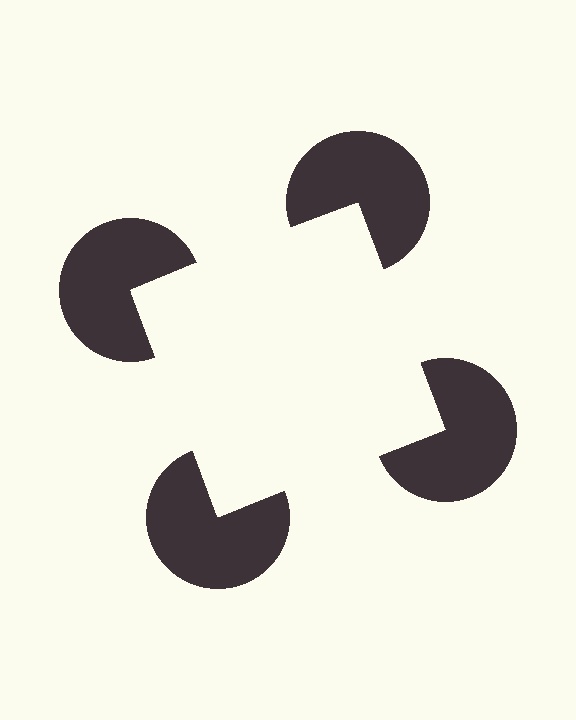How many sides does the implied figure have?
4 sides.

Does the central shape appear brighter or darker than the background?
It typically appears slightly brighter than the background, even though no actual brightness change is drawn.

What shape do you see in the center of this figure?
An illusory square — its edges are inferred from the aligned wedge cuts in the pac-man discs, not physically drawn.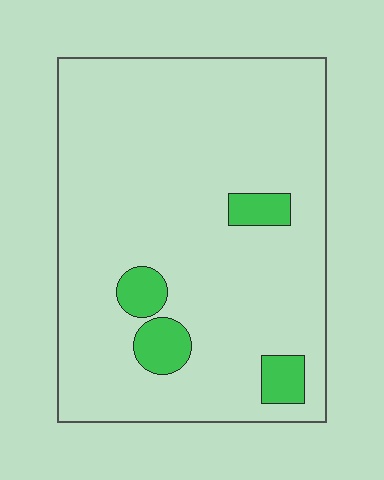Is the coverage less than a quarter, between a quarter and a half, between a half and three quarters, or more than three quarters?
Less than a quarter.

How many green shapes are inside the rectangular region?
4.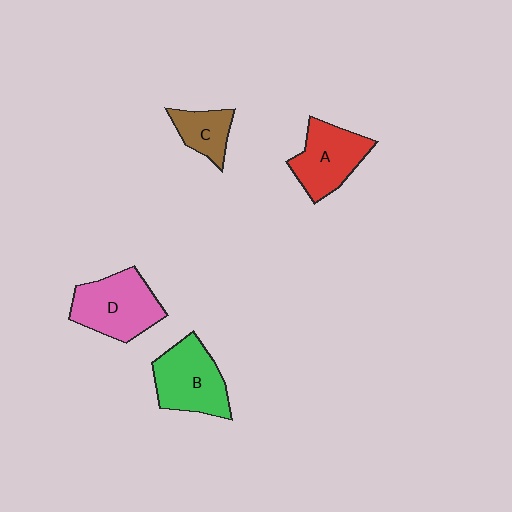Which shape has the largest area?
Shape D (pink).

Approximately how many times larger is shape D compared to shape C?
Approximately 2.0 times.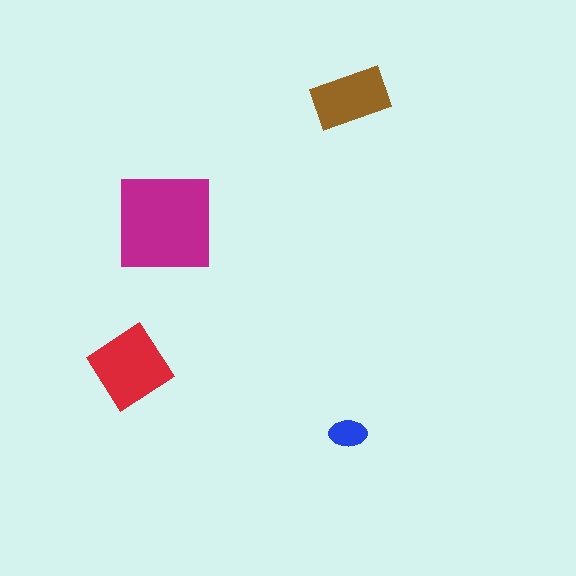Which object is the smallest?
The blue ellipse.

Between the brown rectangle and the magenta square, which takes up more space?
The magenta square.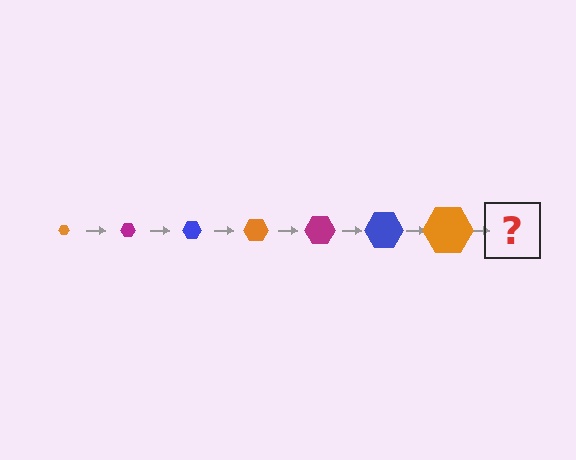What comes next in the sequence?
The next element should be a magenta hexagon, larger than the previous one.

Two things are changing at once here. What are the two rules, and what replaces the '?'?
The two rules are that the hexagon grows larger each step and the color cycles through orange, magenta, and blue. The '?' should be a magenta hexagon, larger than the previous one.